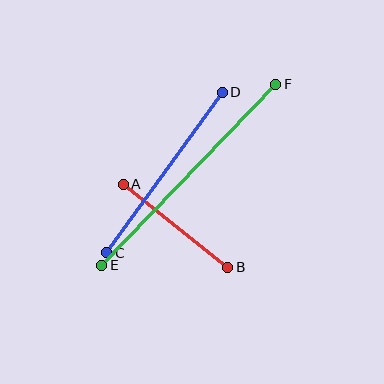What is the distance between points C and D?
The distance is approximately 198 pixels.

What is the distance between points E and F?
The distance is approximately 251 pixels.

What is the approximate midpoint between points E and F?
The midpoint is at approximately (189, 175) pixels.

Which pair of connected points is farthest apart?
Points E and F are farthest apart.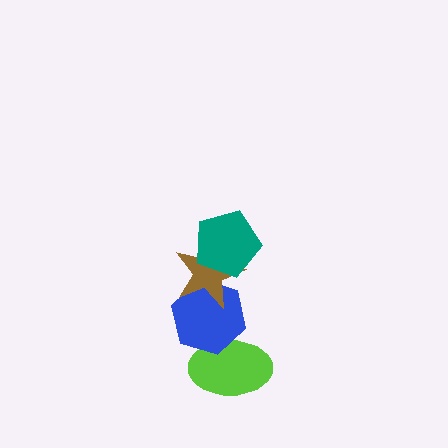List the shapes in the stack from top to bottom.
From top to bottom: the teal pentagon, the brown star, the blue hexagon, the lime ellipse.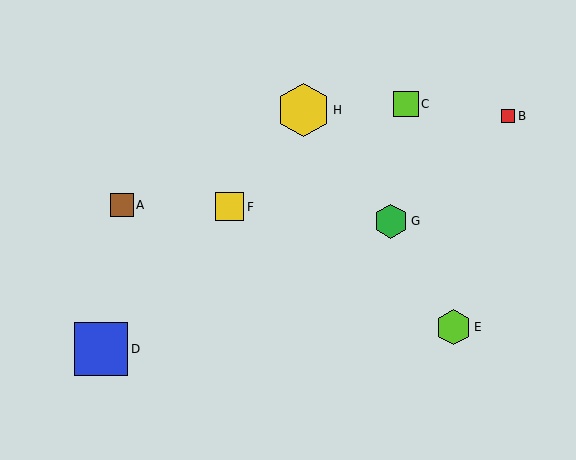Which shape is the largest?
The blue square (labeled D) is the largest.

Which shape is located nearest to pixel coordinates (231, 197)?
The yellow square (labeled F) at (230, 207) is nearest to that location.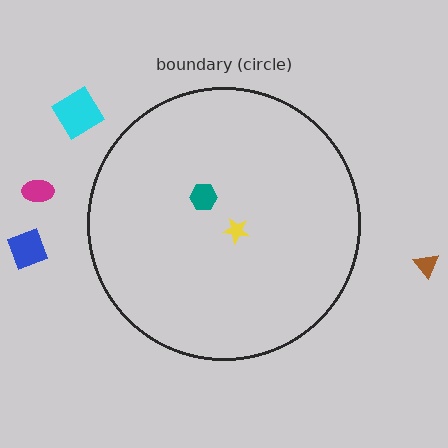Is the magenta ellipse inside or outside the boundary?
Outside.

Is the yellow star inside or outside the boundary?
Inside.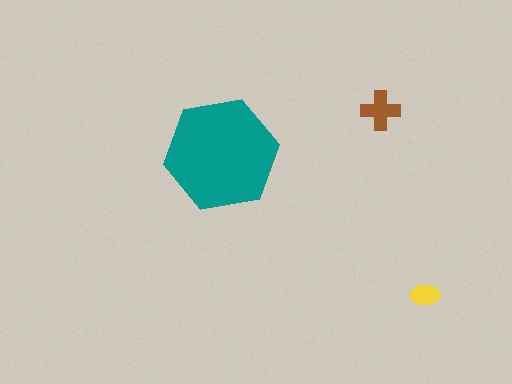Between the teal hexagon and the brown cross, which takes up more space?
The teal hexagon.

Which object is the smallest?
The yellow ellipse.